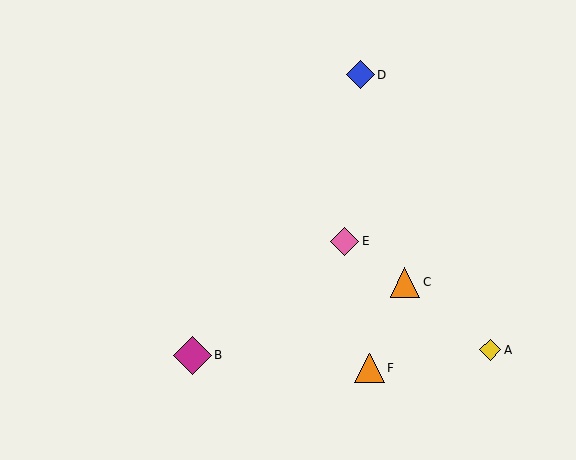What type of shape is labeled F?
Shape F is an orange triangle.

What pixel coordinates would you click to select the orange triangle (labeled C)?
Click at (405, 282) to select the orange triangle C.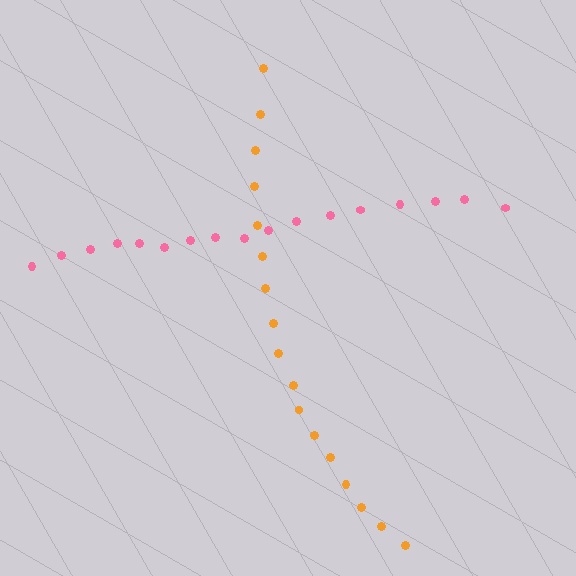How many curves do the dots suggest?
There are 2 distinct paths.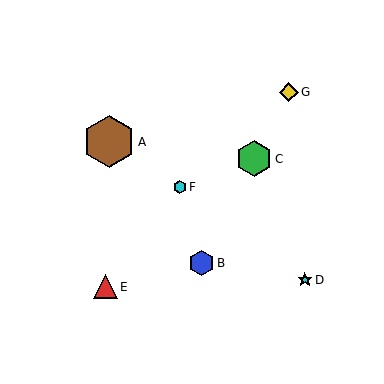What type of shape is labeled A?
Shape A is a brown hexagon.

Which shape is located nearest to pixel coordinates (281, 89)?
The yellow diamond (labeled G) at (289, 92) is nearest to that location.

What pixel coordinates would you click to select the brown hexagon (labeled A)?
Click at (109, 142) to select the brown hexagon A.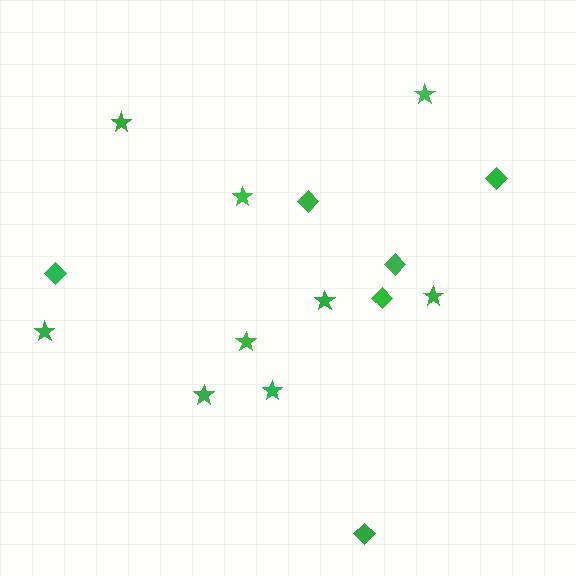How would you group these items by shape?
There are 2 groups: one group of stars (9) and one group of diamonds (6).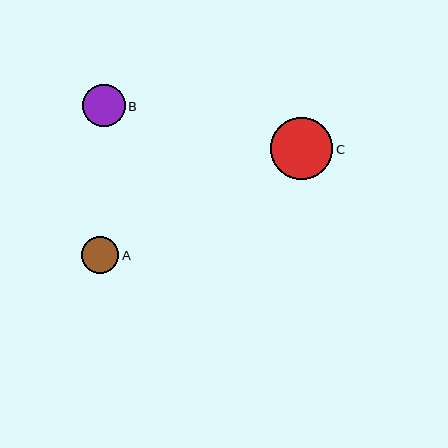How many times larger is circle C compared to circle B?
Circle C is approximately 1.5 times the size of circle B.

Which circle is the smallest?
Circle A is the smallest with a size of approximately 38 pixels.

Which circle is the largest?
Circle C is the largest with a size of approximately 62 pixels.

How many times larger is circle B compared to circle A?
Circle B is approximately 1.1 times the size of circle A.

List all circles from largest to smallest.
From largest to smallest: C, B, A.